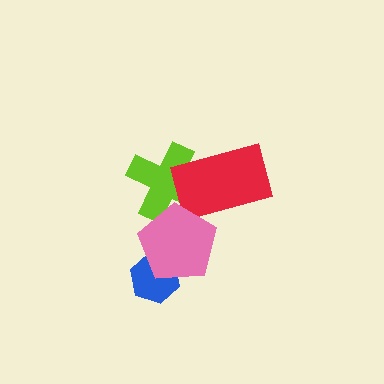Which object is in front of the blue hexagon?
The pink pentagon is in front of the blue hexagon.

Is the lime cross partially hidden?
Yes, it is partially covered by another shape.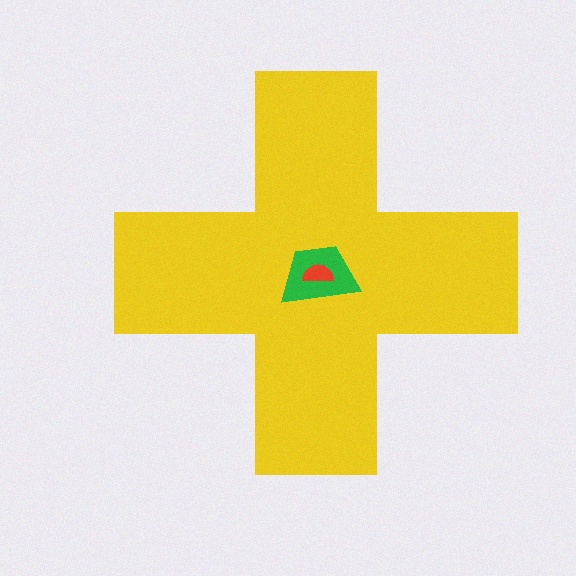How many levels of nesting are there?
3.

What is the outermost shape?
The yellow cross.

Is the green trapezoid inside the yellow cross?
Yes.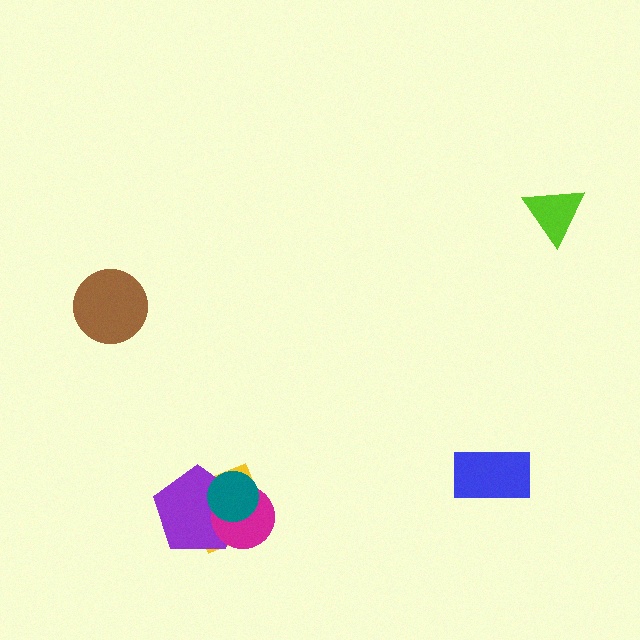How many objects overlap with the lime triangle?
0 objects overlap with the lime triangle.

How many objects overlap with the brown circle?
0 objects overlap with the brown circle.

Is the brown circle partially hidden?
No, no other shape covers it.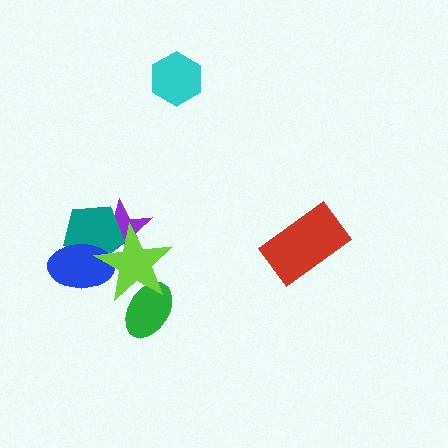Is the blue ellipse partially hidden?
Yes, it is partially covered by another shape.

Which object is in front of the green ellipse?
The lime star is in front of the green ellipse.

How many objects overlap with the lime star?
4 objects overlap with the lime star.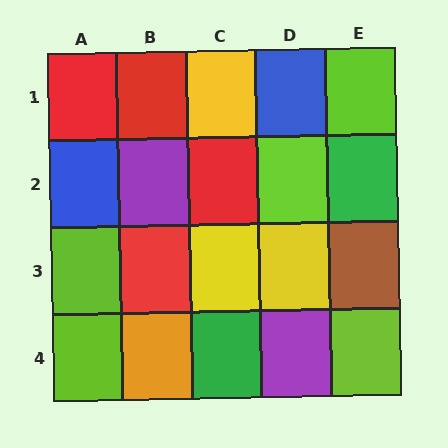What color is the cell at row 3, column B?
Red.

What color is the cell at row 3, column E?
Brown.